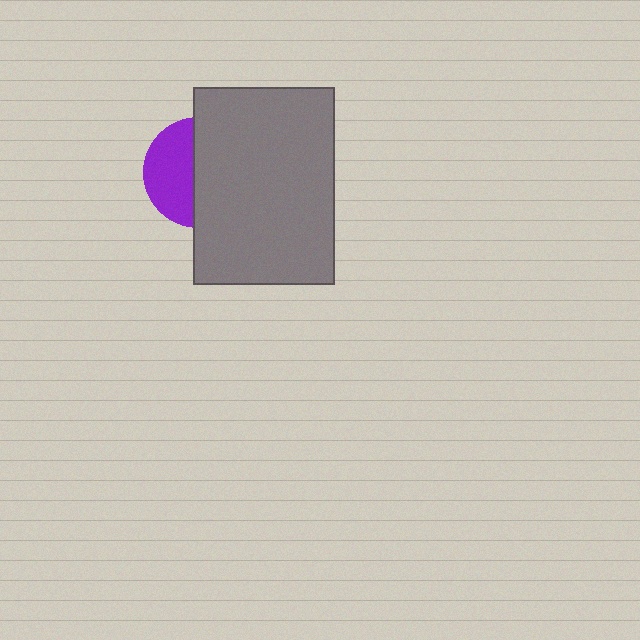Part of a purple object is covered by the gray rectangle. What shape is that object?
It is a circle.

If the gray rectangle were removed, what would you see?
You would see the complete purple circle.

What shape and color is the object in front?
The object in front is a gray rectangle.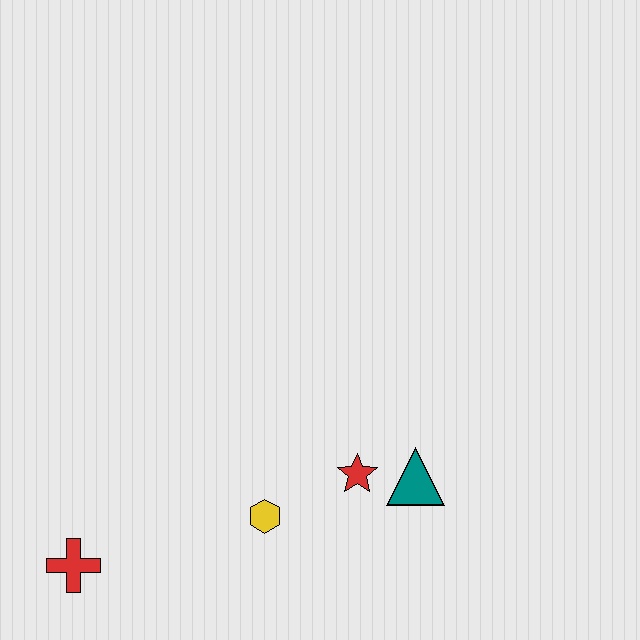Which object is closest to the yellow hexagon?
The red star is closest to the yellow hexagon.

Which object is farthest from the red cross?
The teal triangle is farthest from the red cross.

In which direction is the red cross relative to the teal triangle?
The red cross is to the left of the teal triangle.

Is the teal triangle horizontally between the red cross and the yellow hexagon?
No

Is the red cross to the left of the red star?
Yes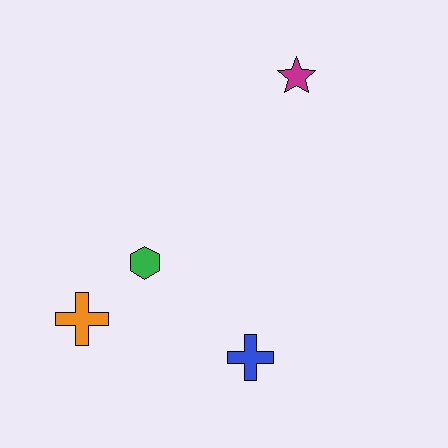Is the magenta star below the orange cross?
No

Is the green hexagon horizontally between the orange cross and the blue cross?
Yes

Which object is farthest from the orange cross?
The magenta star is farthest from the orange cross.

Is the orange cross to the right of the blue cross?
No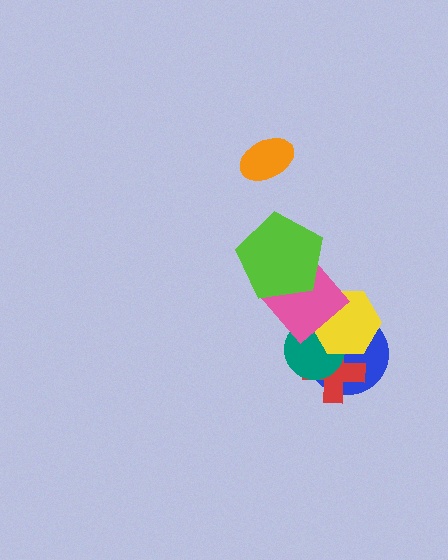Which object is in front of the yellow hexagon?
The pink diamond is in front of the yellow hexagon.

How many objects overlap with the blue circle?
4 objects overlap with the blue circle.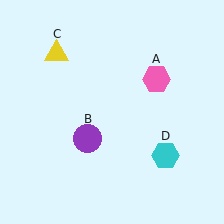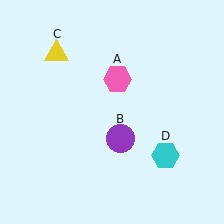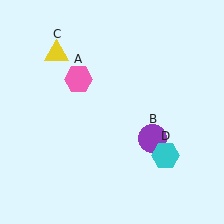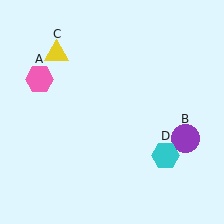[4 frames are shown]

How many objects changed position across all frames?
2 objects changed position: pink hexagon (object A), purple circle (object B).